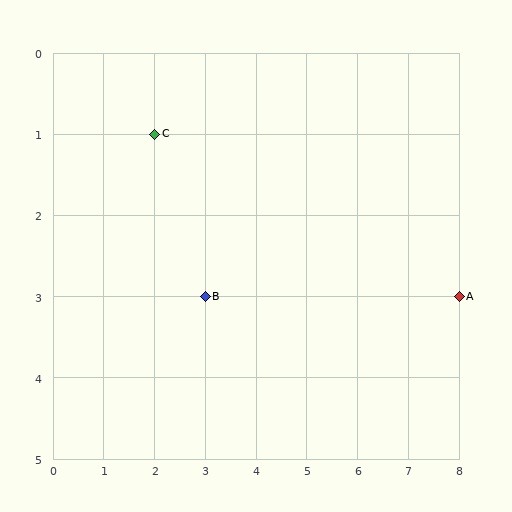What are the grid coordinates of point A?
Point A is at grid coordinates (8, 3).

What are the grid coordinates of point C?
Point C is at grid coordinates (2, 1).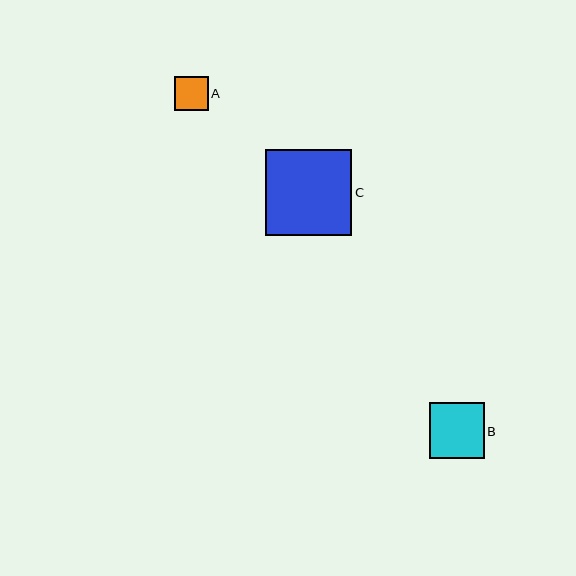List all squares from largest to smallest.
From largest to smallest: C, B, A.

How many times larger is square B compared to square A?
Square B is approximately 1.6 times the size of square A.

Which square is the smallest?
Square A is the smallest with a size of approximately 34 pixels.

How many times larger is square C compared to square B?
Square C is approximately 1.6 times the size of square B.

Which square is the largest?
Square C is the largest with a size of approximately 87 pixels.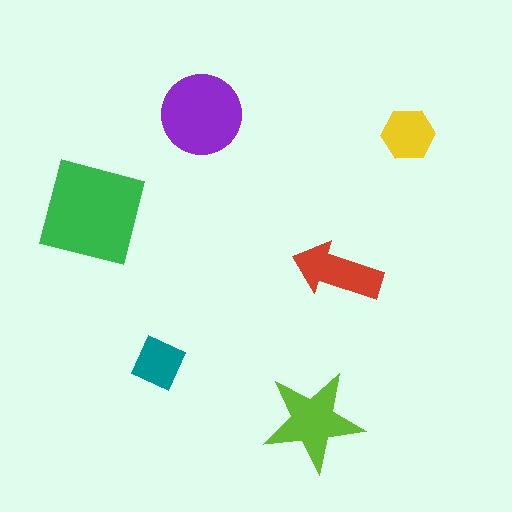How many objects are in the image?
There are 6 objects in the image.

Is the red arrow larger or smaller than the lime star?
Smaller.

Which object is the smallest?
The teal diamond.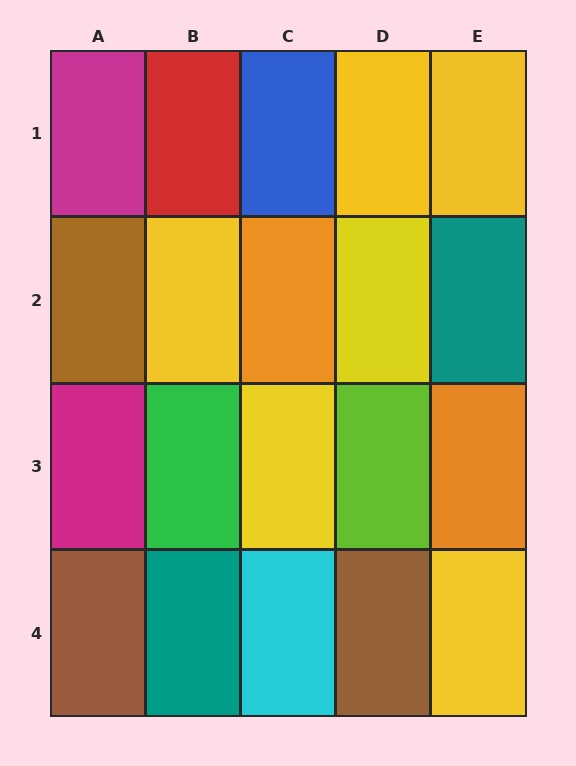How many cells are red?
1 cell is red.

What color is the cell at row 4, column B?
Teal.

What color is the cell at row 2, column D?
Yellow.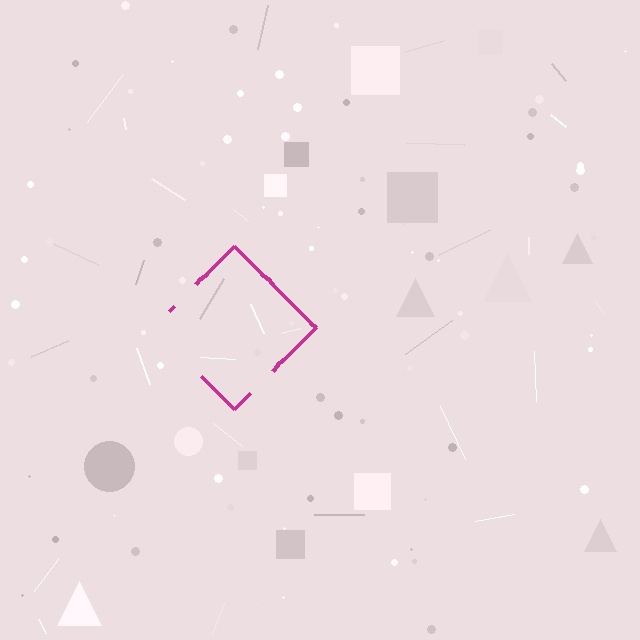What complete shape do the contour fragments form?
The contour fragments form a diamond.